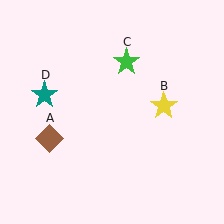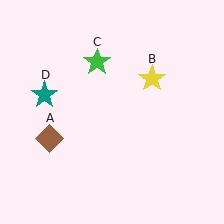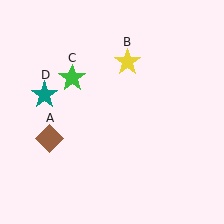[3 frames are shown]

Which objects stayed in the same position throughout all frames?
Brown diamond (object A) and teal star (object D) remained stationary.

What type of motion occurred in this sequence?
The yellow star (object B), green star (object C) rotated counterclockwise around the center of the scene.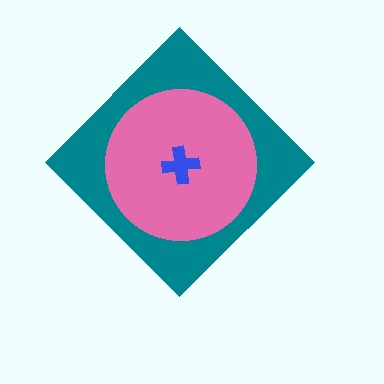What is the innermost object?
The blue cross.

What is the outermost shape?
The teal diamond.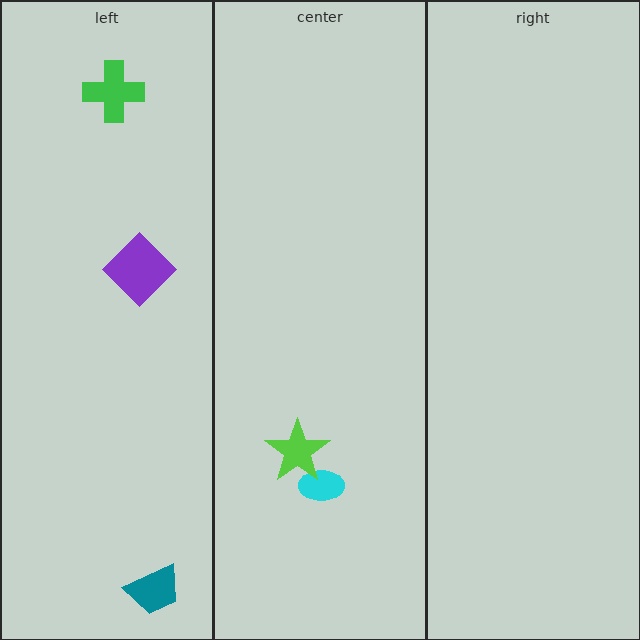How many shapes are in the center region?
2.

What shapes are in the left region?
The teal trapezoid, the green cross, the purple diamond.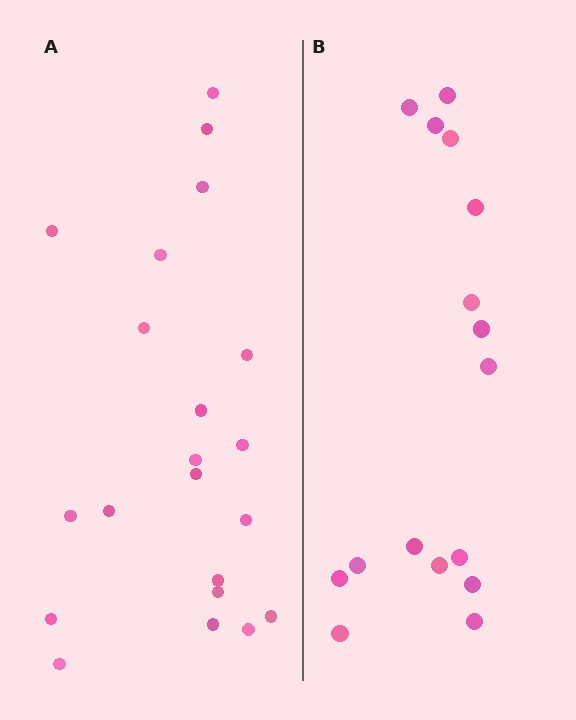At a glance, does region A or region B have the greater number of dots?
Region A (the left region) has more dots.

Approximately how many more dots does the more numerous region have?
Region A has about 5 more dots than region B.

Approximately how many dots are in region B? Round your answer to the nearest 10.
About 20 dots. (The exact count is 16, which rounds to 20.)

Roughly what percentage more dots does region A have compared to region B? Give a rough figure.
About 30% more.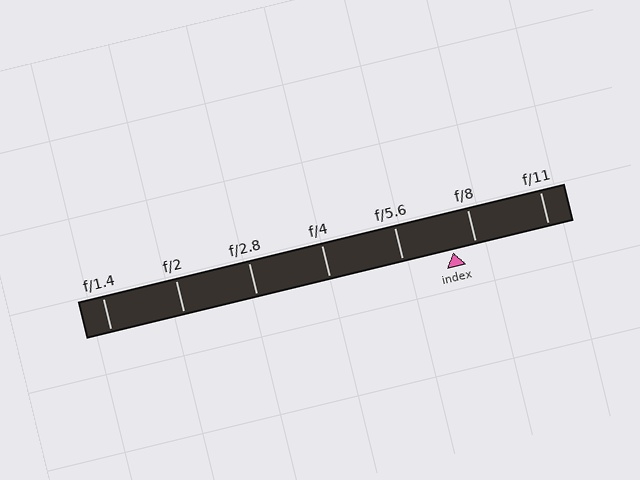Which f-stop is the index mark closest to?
The index mark is closest to f/8.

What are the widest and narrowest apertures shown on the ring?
The widest aperture shown is f/1.4 and the narrowest is f/11.